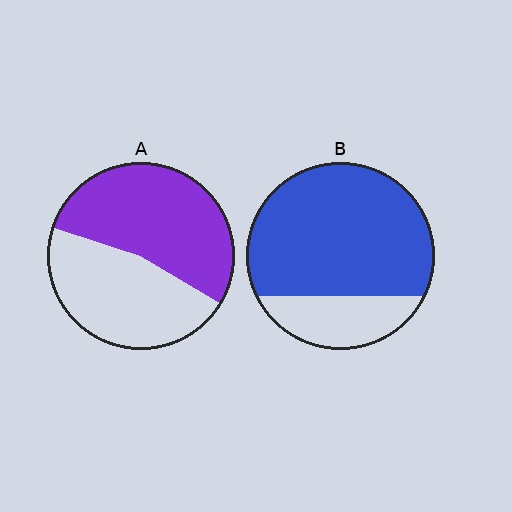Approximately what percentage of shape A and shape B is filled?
A is approximately 55% and B is approximately 75%.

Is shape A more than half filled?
Roughly half.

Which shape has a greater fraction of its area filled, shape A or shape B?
Shape B.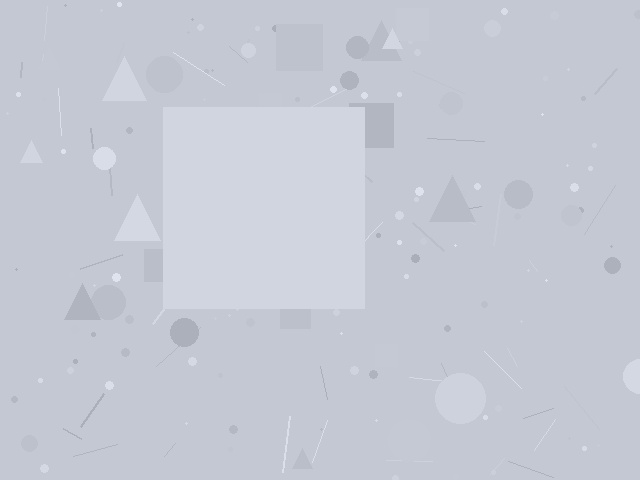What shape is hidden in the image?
A square is hidden in the image.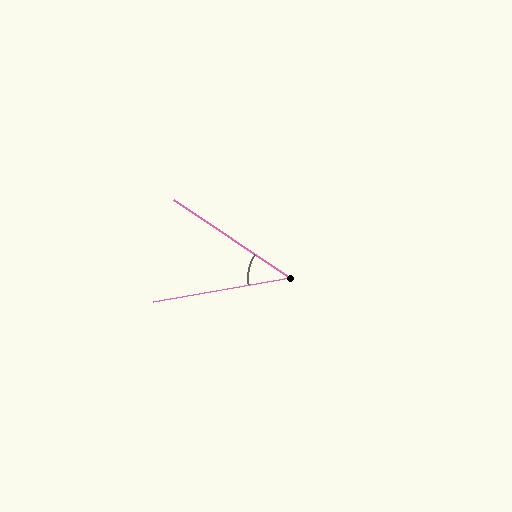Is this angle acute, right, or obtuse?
It is acute.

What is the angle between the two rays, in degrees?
Approximately 44 degrees.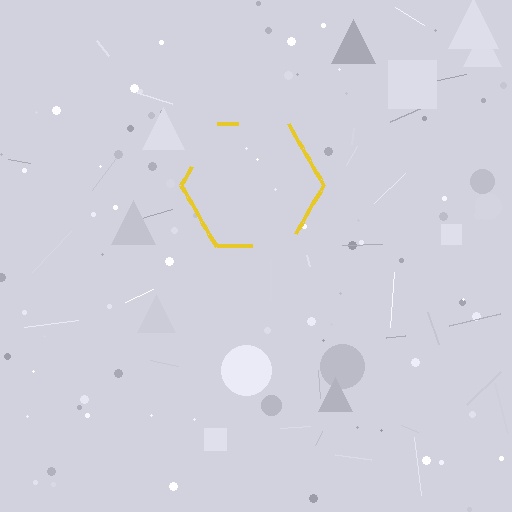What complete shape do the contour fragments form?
The contour fragments form a hexagon.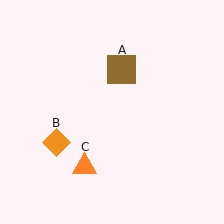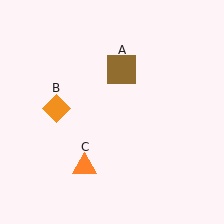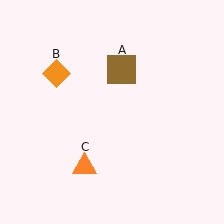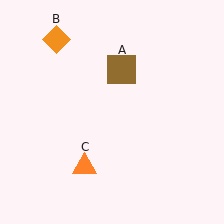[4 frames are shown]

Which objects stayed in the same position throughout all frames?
Brown square (object A) and orange triangle (object C) remained stationary.